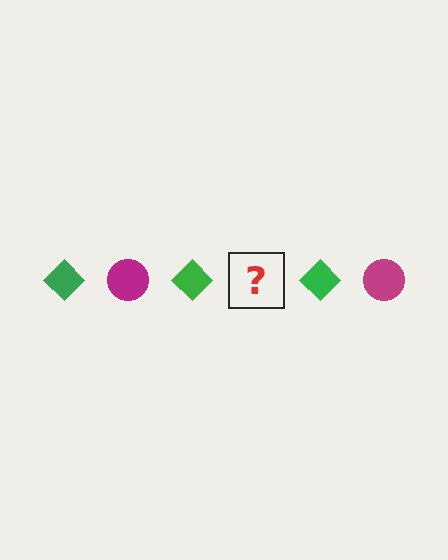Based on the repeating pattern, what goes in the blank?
The blank should be a magenta circle.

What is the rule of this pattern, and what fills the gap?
The rule is that the pattern alternates between green diamond and magenta circle. The gap should be filled with a magenta circle.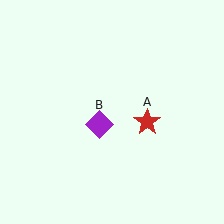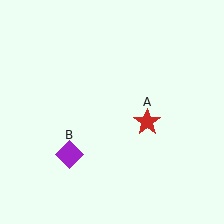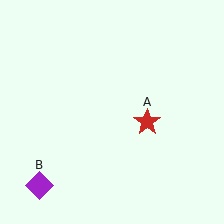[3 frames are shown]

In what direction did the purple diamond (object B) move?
The purple diamond (object B) moved down and to the left.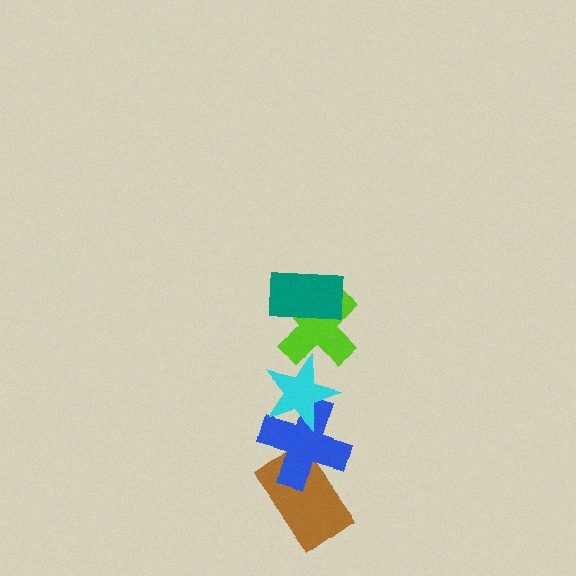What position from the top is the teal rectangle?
The teal rectangle is 1st from the top.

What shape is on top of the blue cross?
The cyan star is on top of the blue cross.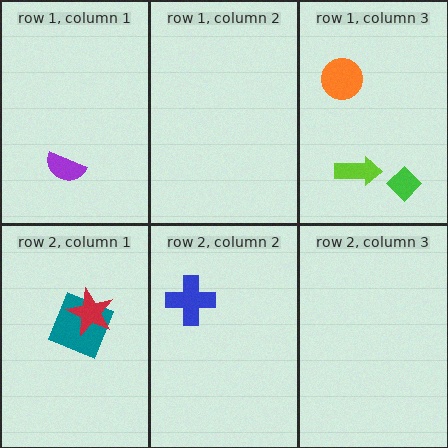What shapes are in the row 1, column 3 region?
The orange circle, the green diamond, the lime arrow.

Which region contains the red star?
The row 2, column 1 region.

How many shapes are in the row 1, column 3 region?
3.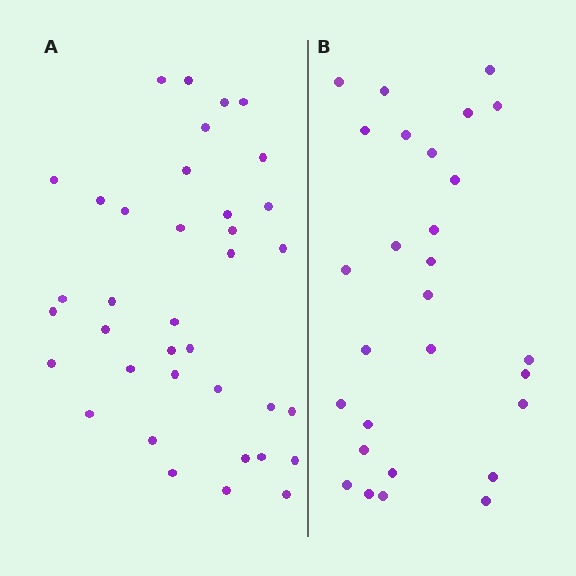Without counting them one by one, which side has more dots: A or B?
Region A (the left region) has more dots.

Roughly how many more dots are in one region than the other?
Region A has roughly 8 or so more dots than region B.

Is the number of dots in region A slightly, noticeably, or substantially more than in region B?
Region A has noticeably more, but not dramatically so. The ratio is roughly 1.3 to 1.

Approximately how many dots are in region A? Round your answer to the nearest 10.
About 40 dots. (The exact count is 37, which rounds to 40.)